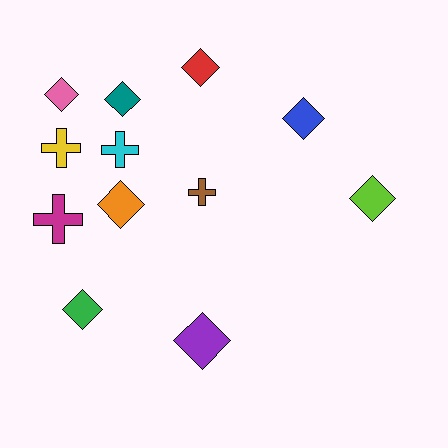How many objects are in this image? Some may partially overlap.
There are 12 objects.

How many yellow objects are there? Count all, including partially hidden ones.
There is 1 yellow object.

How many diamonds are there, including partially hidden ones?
There are 8 diamonds.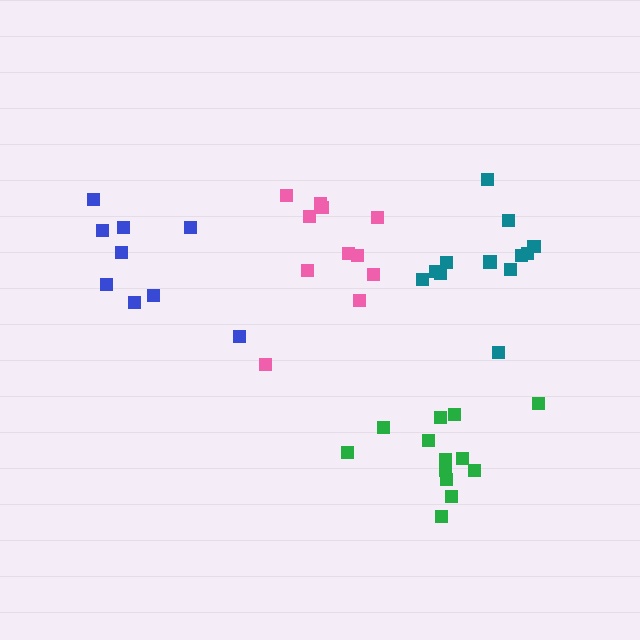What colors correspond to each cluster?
The clusters are colored: blue, teal, pink, green.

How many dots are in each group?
Group 1: 9 dots, Group 2: 12 dots, Group 3: 11 dots, Group 4: 13 dots (45 total).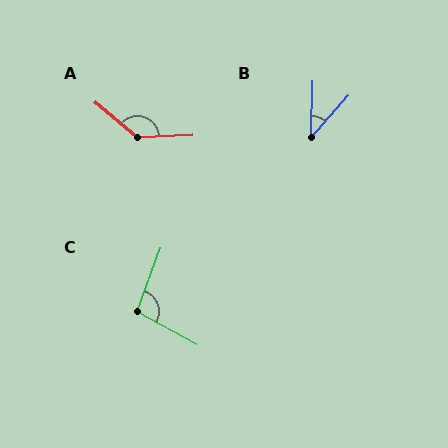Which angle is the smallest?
B, at approximately 40 degrees.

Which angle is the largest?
A, at approximately 137 degrees.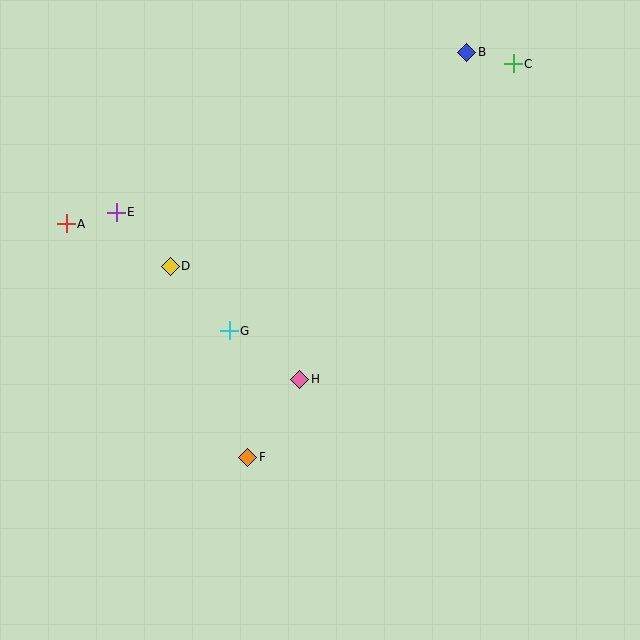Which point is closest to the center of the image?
Point H at (300, 379) is closest to the center.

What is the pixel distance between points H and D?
The distance between H and D is 172 pixels.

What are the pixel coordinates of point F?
Point F is at (248, 457).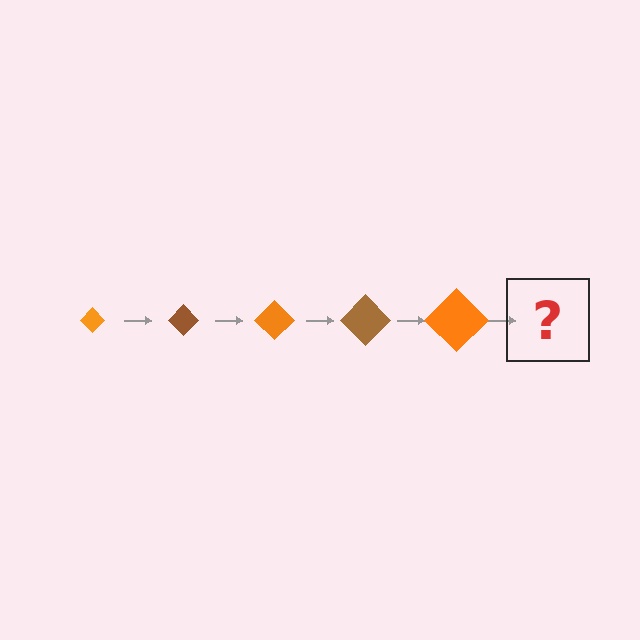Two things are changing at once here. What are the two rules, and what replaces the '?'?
The two rules are that the diamond grows larger each step and the color cycles through orange and brown. The '?' should be a brown diamond, larger than the previous one.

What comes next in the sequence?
The next element should be a brown diamond, larger than the previous one.